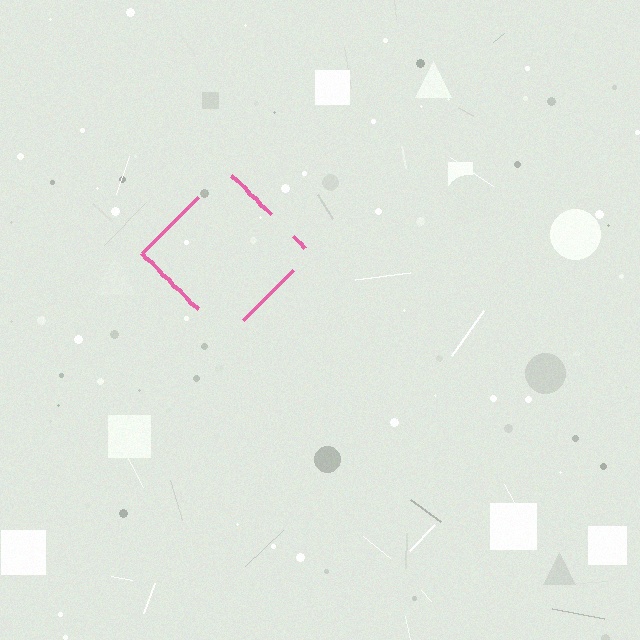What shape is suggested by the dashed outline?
The dashed outline suggests a diamond.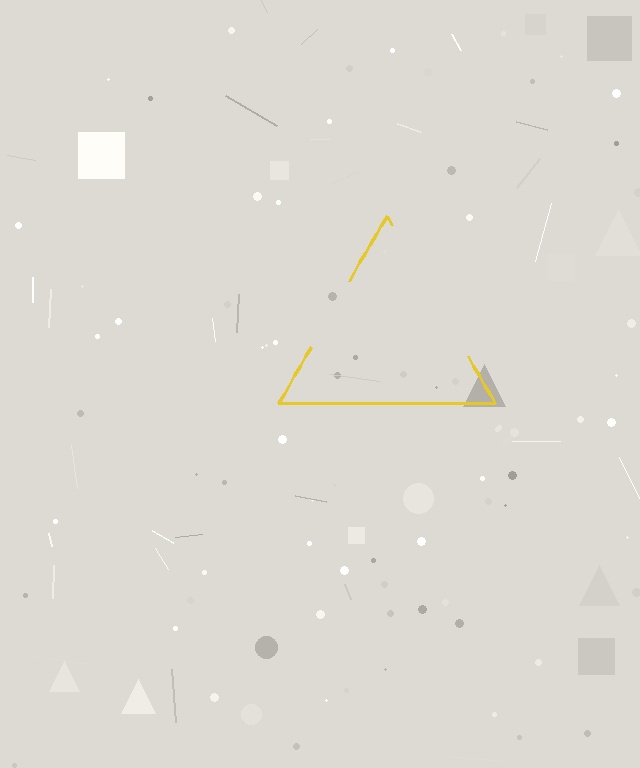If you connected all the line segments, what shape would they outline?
They would outline a triangle.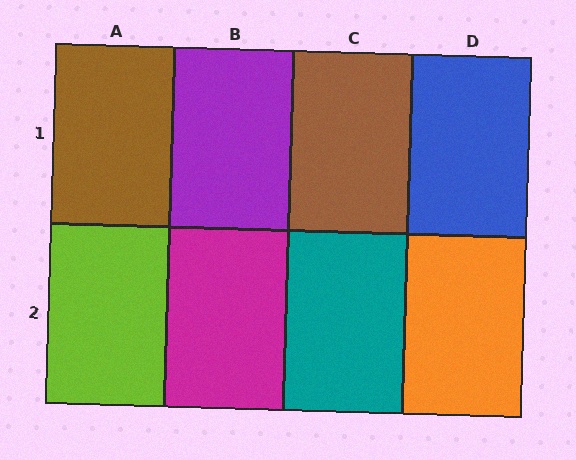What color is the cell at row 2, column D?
Orange.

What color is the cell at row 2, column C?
Teal.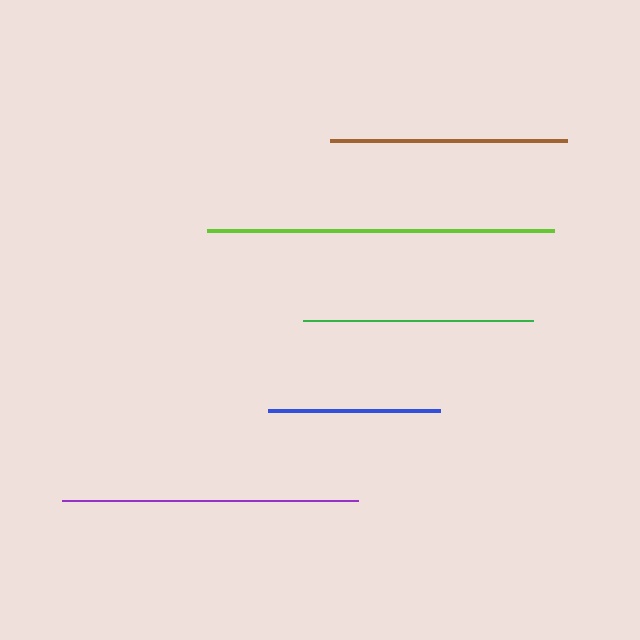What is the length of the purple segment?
The purple segment is approximately 296 pixels long.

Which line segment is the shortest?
The blue line is the shortest at approximately 171 pixels.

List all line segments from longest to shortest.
From longest to shortest: lime, purple, brown, green, blue.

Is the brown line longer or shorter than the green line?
The brown line is longer than the green line.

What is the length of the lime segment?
The lime segment is approximately 347 pixels long.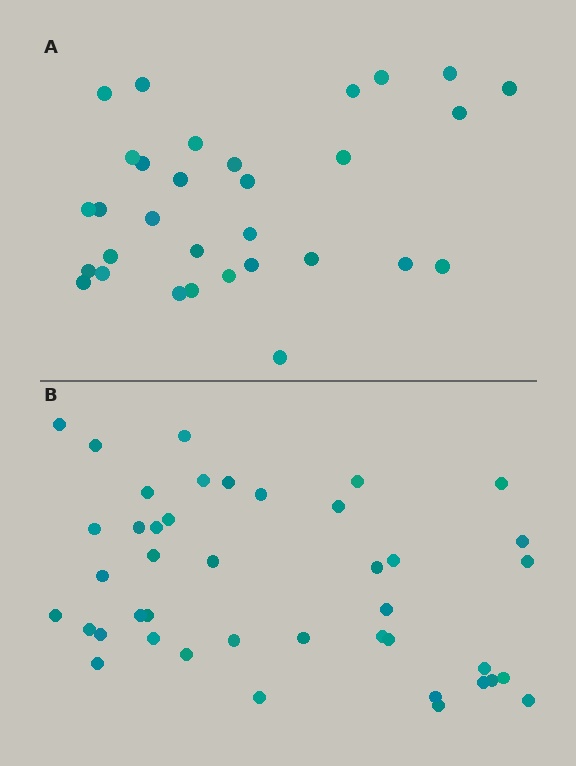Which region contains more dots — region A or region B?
Region B (the bottom region) has more dots.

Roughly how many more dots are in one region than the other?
Region B has roughly 12 or so more dots than region A.